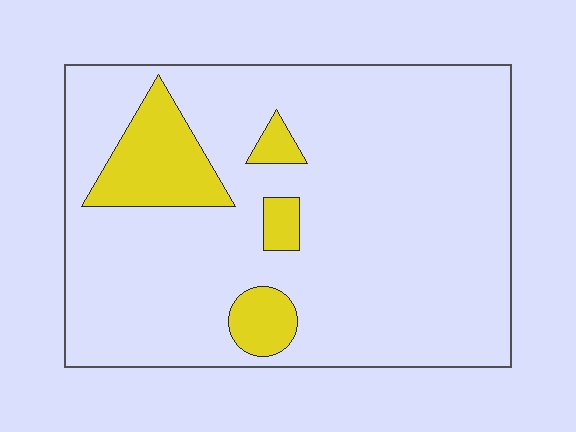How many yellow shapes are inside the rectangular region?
4.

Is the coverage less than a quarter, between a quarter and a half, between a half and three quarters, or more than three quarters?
Less than a quarter.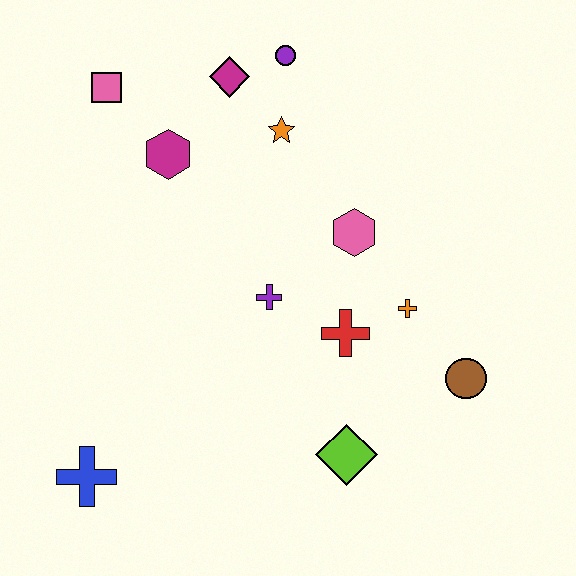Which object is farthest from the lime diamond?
The pink square is farthest from the lime diamond.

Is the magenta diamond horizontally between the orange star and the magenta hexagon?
Yes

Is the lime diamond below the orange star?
Yes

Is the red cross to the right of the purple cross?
Yes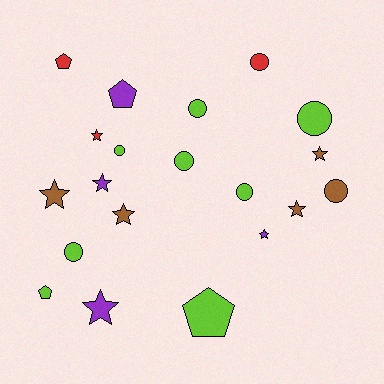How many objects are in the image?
There are 20 objects.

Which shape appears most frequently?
Star, with 8 objects.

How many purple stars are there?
There are 3 purple stars.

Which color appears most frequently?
Lime, with 8 objects.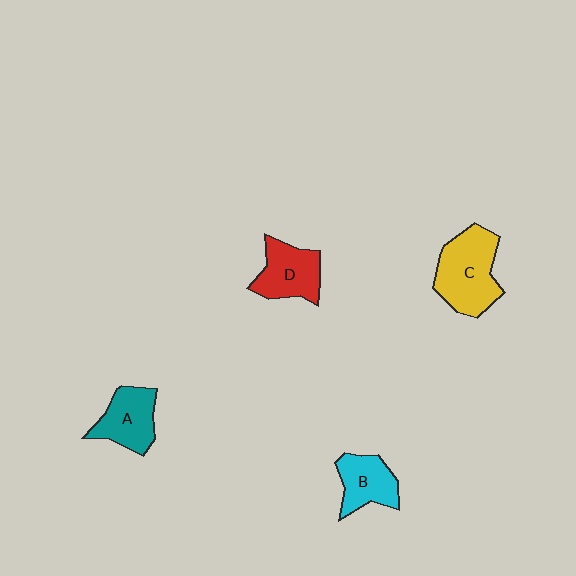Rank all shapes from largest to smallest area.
From largest to smallest: C (yellow), D (red), A (teal), B (cyan).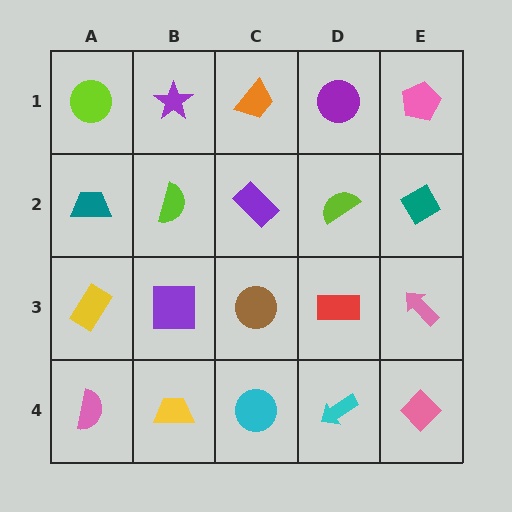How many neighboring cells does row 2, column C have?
4.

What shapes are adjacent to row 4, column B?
A purple square (row 3, column B), a pink semicircle (row 4, column A), a cyan circle (row 4, column C).